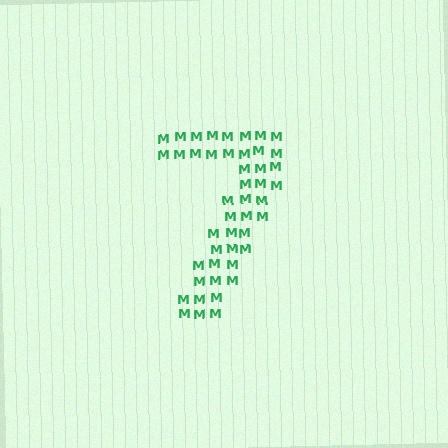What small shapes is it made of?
It is made of small letter M's.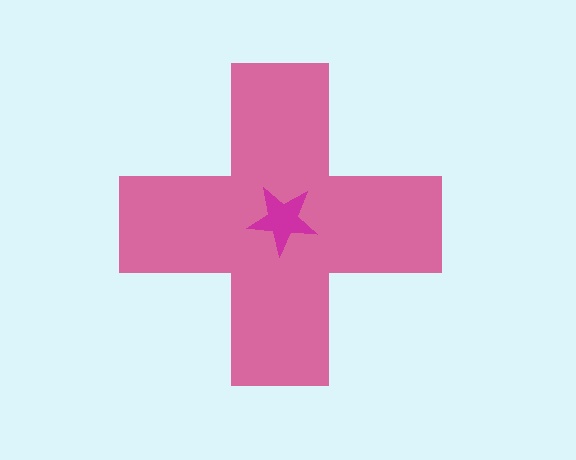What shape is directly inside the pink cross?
The magenta star.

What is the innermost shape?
The magenta star.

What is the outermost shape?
The pink cross.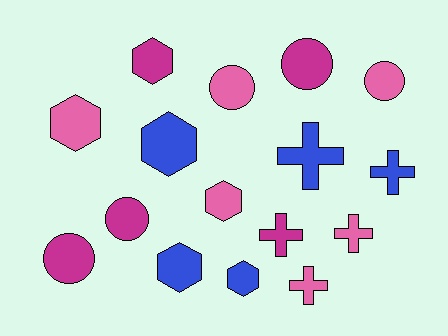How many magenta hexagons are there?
There is 1 magenta hexagon.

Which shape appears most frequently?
Hexagon, with 6 objects.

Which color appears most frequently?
Pink, with 6 objects.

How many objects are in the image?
There are 16 objects.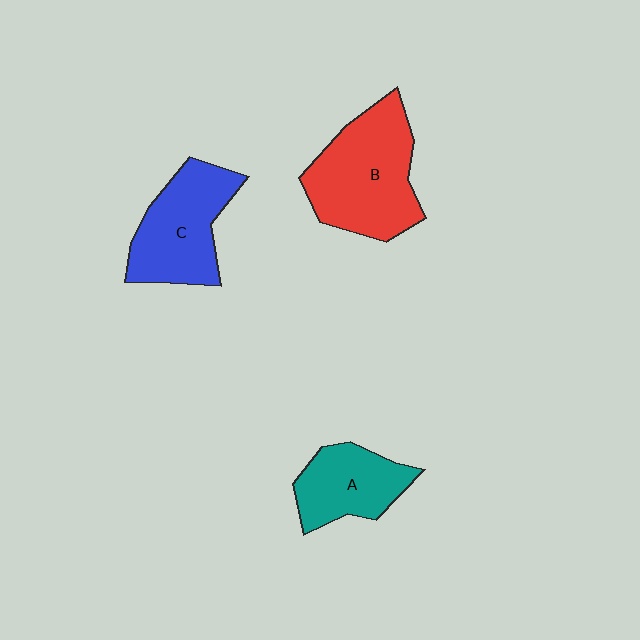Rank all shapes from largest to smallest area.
From largest to smallest: B (red), C (blue), A (teal).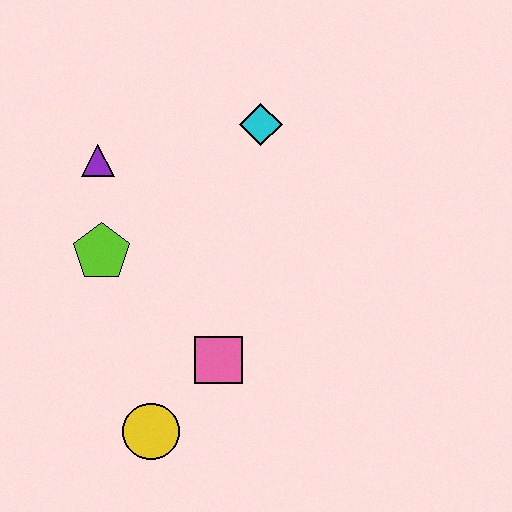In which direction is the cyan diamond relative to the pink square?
The cyan diamond is above the pink square.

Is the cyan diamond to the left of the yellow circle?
No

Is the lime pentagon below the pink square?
No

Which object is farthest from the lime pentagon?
The cyan diamond is farthest from the lime pentagon.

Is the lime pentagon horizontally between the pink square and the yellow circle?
No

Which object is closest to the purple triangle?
The lime pentagon is closest to the purple triangle.